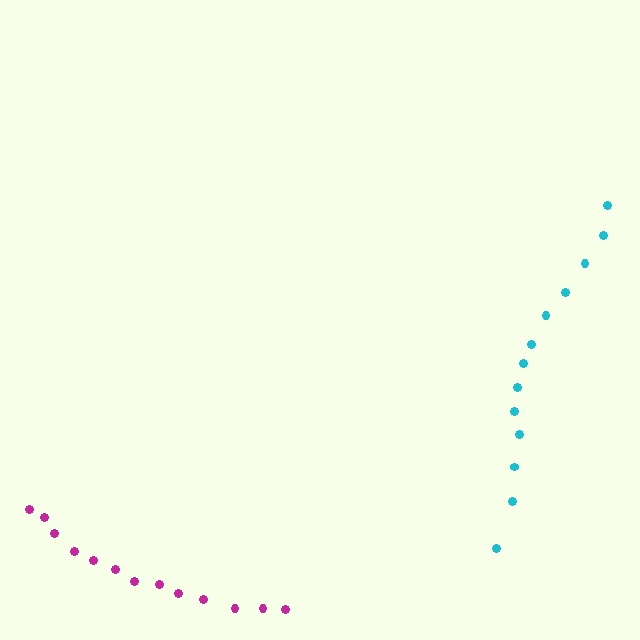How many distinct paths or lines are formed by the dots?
There are 2 distinct paths.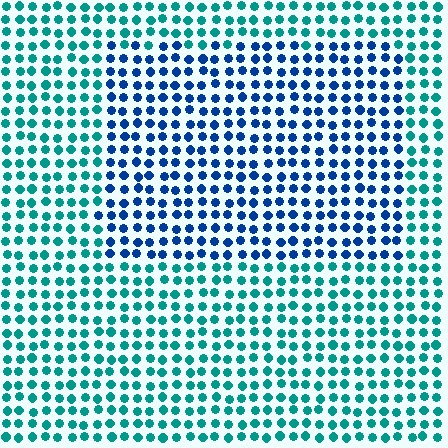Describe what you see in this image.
The image is filled with small teal elements in a uniform arrangement. A rectangle-shaped region is visible where the elements are tinted to a slightly different hue, forming a subtle color boundary.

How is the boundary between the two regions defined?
The boundary is defined purely by a slight shift in hue (about 43 degrees). Spacing, size, and orientation are identical on both sides.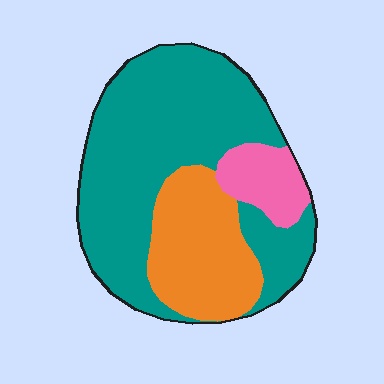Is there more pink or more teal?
Teal.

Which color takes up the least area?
Pink, at roughly 10%.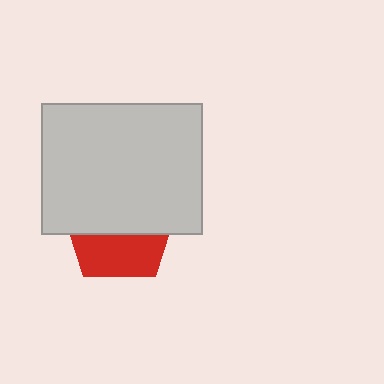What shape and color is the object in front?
The object in front is a light gray rectangle.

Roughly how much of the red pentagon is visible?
A small part of it is visible (roughly 40%).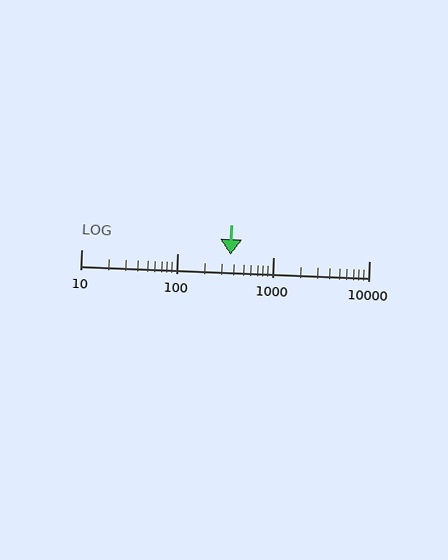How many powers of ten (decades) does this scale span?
The scale spans 3 decades, from 10 to 10000.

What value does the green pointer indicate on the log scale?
The pointer indicates approximately 360.